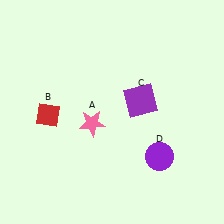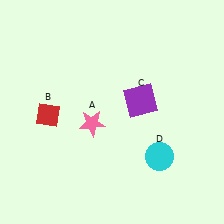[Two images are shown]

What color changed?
The circle (D) changed from purple in Image 1 to cyan in Image 2.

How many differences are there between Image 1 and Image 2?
There is 1 difference between the two images.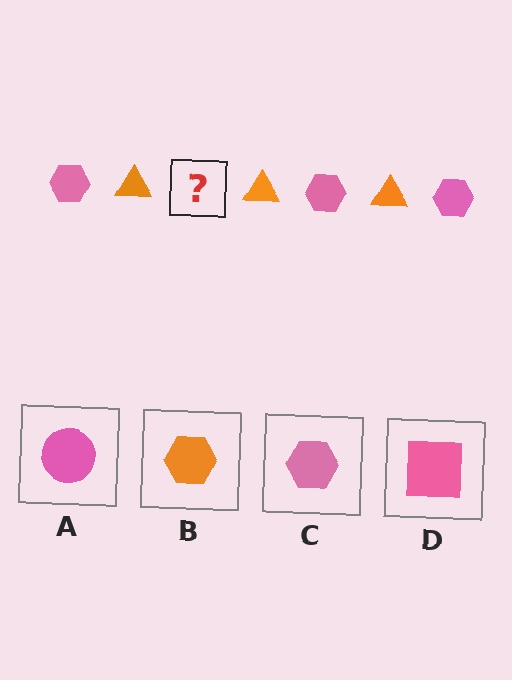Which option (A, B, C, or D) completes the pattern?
C.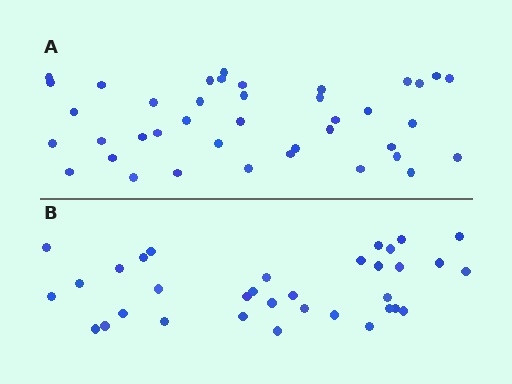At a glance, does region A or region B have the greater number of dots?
Region A (the top region) has more dots.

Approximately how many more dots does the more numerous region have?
Region A has about 6 more dots than region B.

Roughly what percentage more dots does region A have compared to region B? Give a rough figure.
About 20% more.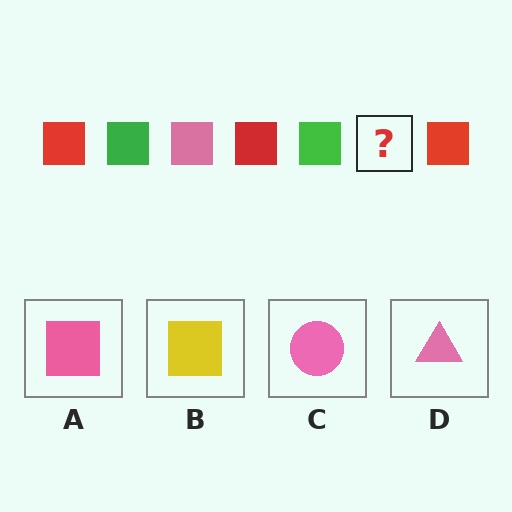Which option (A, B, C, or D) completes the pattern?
A.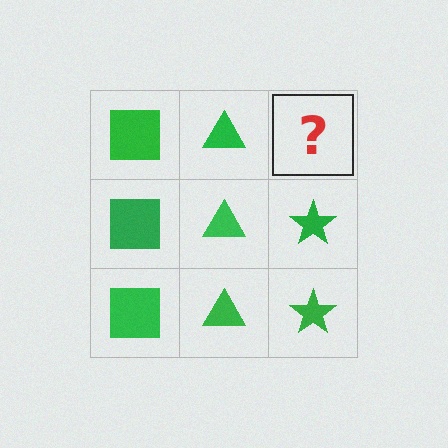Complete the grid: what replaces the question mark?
The question mark should be replaced with a green star.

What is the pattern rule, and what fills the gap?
The rule is that each column has a consistent shape. The gap should be filled with a green star.